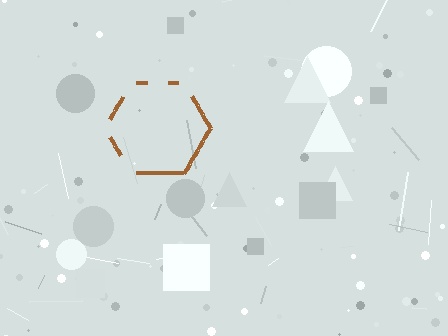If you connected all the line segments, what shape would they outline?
They would outline a hexagon.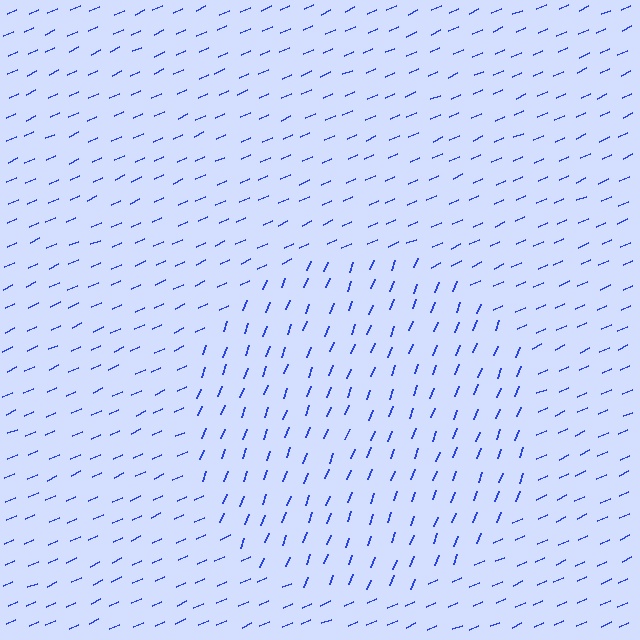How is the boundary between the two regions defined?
The boundary is defined purely by a change in line orientation (approximately 45 degrees difference). All lines are the same color and thickness.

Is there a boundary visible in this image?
Yes, there is a texture boundary formed by a change in line orientation.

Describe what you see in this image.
The image is filled with small blue line segments. A circle region in the image has lines oriented differently from the surrounding lines, creating a visible texture boundary.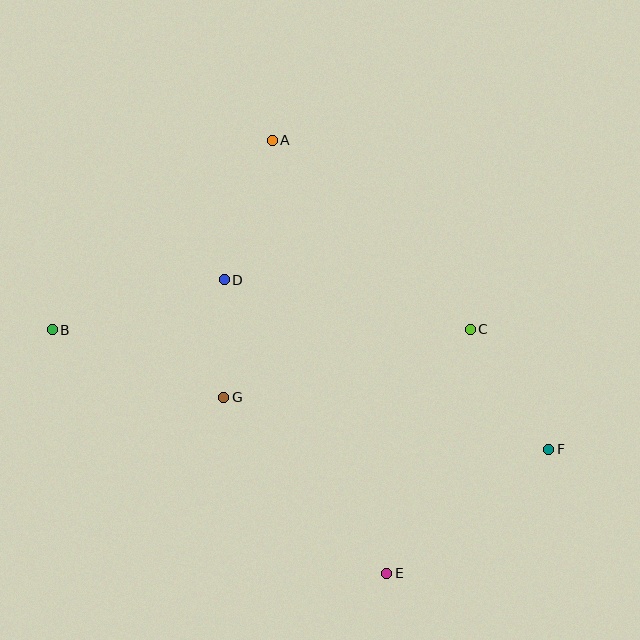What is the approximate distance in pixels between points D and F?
The distance between D and F is approximately 366 pixels.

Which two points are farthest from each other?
Points B and F are farthest from each other.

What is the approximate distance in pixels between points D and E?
The distance between D and E is approximately 335 pixels.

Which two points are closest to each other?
Points D and G are closest to each other.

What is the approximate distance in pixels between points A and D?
The distance between A and D is approximately 147 pixels.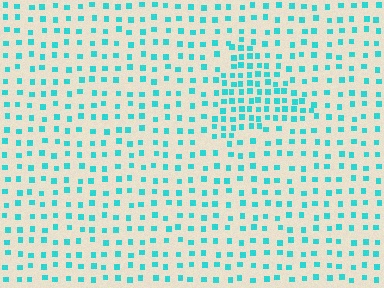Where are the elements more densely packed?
The elements are more densely packed inside the triangle boundary.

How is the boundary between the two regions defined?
The boundary is defined by a change in element density (approximately 2.0x ratio). All elements are the same color, size, and shape.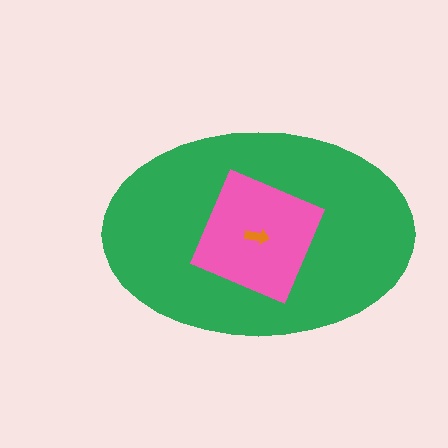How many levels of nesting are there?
3.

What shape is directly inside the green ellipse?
The pink square.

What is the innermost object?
The orange arrow.